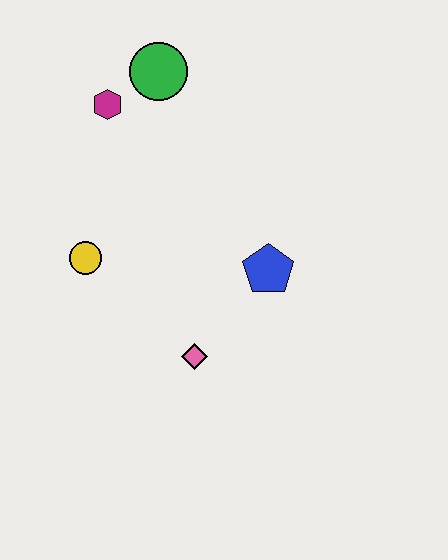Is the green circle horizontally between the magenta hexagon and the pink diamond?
Yes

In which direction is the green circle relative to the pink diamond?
The green circle is above the pink diamond.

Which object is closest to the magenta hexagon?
The green circle is closest to the magenta hexagon.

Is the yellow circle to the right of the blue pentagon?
No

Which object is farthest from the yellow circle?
The green circle is farthest from the yellow circle.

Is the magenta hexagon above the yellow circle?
Yes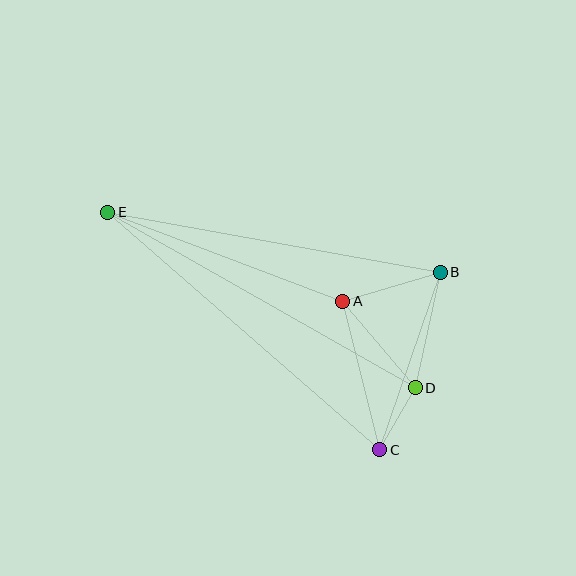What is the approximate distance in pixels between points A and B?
The distance between A and B is approximately 102 pixels.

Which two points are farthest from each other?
Points C and E are farthest from each other.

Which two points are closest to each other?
Points C and D are closest to each other.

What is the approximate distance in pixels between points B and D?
The distance between B and D is approximately 118 pixels.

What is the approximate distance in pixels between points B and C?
The distance between B and C is approximately 187 pixels.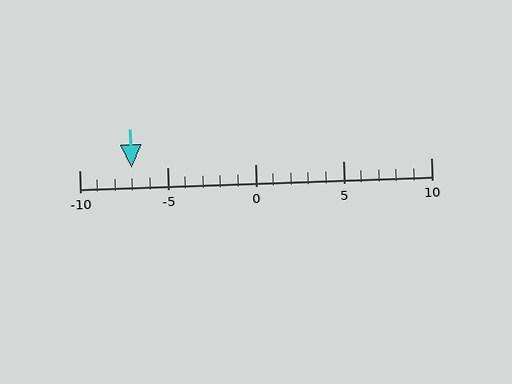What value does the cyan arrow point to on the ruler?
The cyan arrow points to approximately -7.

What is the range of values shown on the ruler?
The ruler shows values from -10 to 10.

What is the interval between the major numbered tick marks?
The major tick marks are spaced 5 units apart.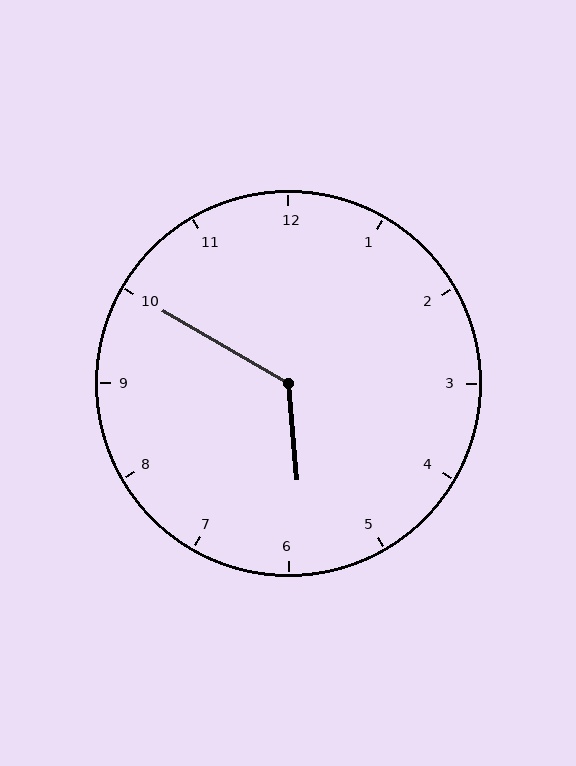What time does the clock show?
5:50.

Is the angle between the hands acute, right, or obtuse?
It is obtuse.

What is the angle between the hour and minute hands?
Approximately 125 degrees.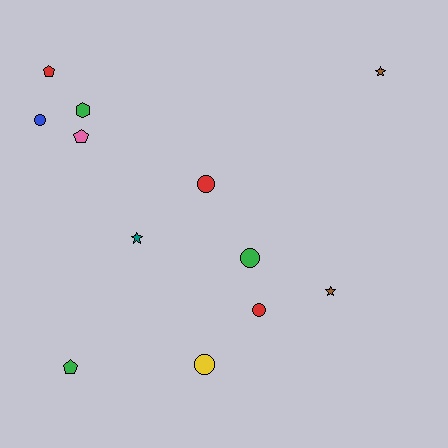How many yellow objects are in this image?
There is 1 yellow object.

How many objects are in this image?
There are 12 objects.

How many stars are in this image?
There are 3 stars.